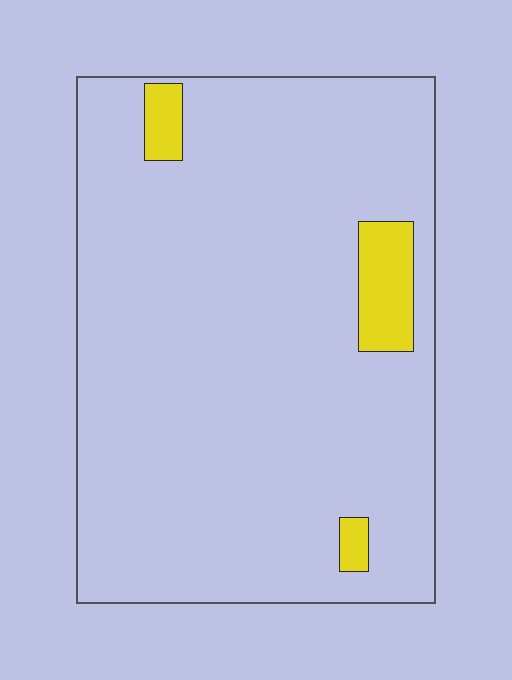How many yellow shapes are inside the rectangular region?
3.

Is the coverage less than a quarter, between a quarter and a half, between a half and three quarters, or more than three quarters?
Less than a quarter.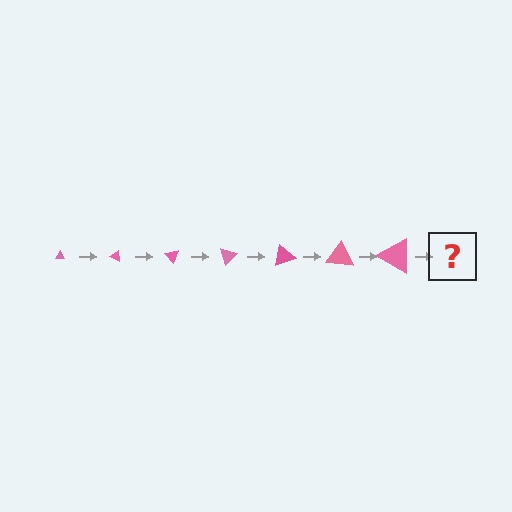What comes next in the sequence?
The next element should be a triangle, larger than the previous one and rotated 175 degrees from the start.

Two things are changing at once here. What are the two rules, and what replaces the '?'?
The two rules are that the triangle grows larger each step and it rotates 25 degrees each step. The '?' should be a triangle, larger than the previous one and rotated 175 degrees from the start.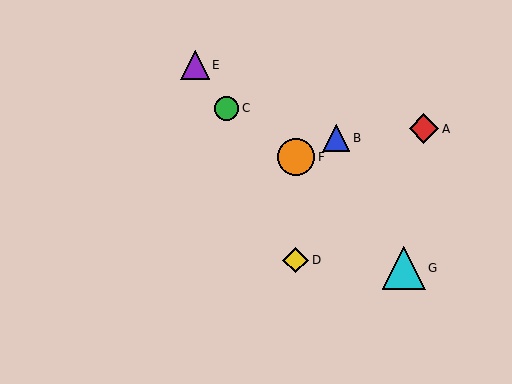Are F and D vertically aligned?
Yes, both are at x≈296.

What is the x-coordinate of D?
Object D is at x≈296.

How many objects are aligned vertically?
2 objects (D, F) are aligned vertically.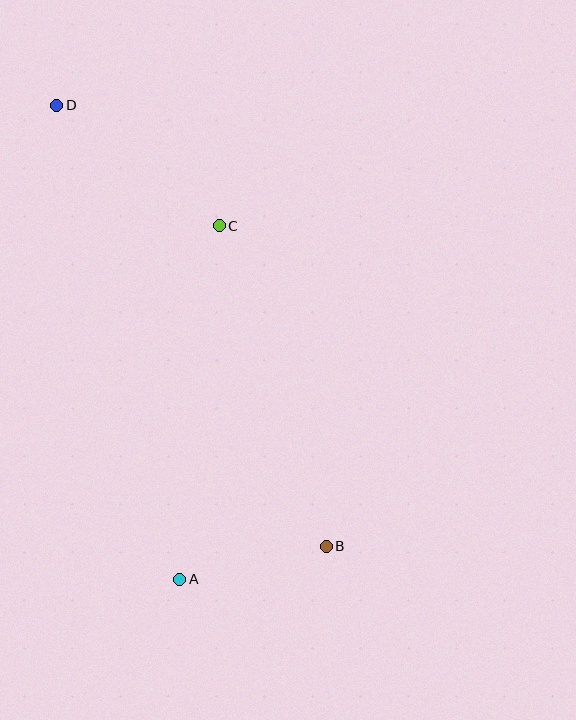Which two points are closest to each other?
Points A and B are closest to each other.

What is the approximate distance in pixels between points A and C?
The distance between A and C is approximately 355 pixels.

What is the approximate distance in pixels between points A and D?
The distance between A and D is approximately 490 pixels.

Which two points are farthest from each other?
Points B and D are farthest from each other.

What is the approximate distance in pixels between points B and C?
The distance between B and C is approximately 338 pixels.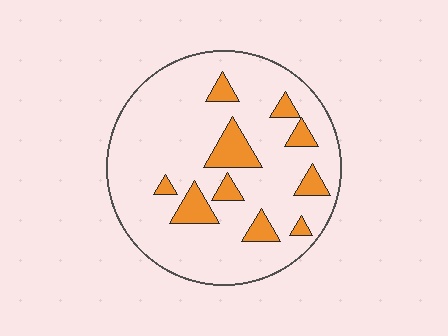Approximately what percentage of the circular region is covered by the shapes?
Approximately 15%.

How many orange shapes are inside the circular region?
10.